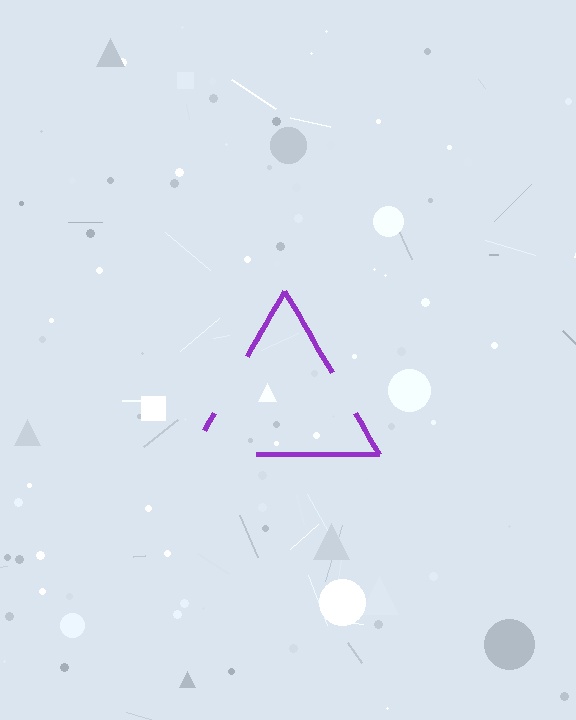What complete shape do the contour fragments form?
The contour fragments form a triangle.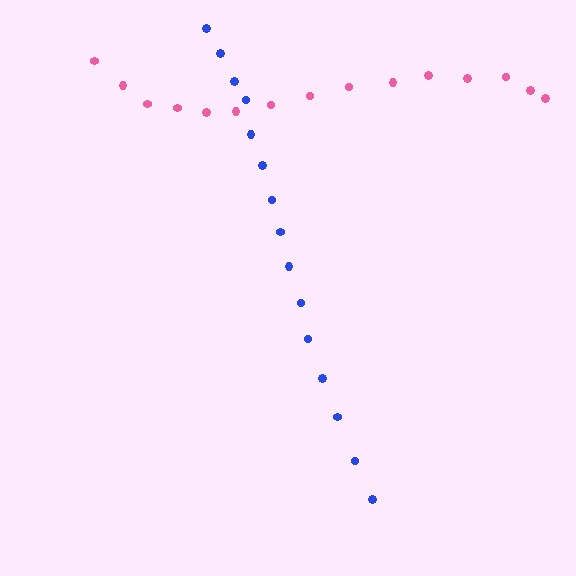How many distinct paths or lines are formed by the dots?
There are 2 distinct paths.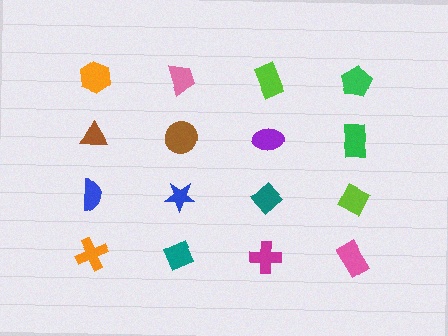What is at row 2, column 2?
A brown circle.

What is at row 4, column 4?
A pink rectangle.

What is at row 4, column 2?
A teal diamond.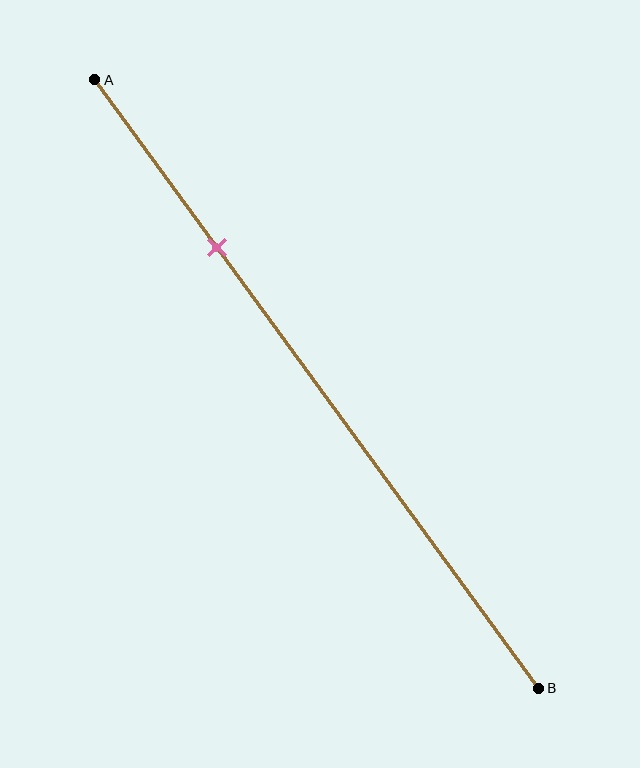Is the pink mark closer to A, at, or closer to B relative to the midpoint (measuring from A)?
The pink mark is closer to point A than the midpoint of segment AB.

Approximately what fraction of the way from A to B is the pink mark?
The pink mark is approximately 30% of the way from A to B.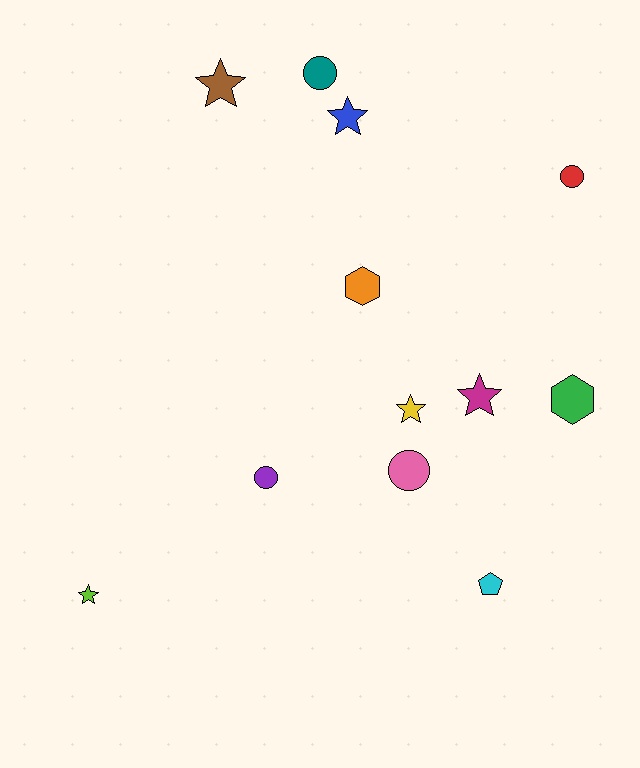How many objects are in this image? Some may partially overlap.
There are 12 objects.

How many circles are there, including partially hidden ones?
There are 4 circles.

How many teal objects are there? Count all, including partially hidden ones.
There is 1 teal object.